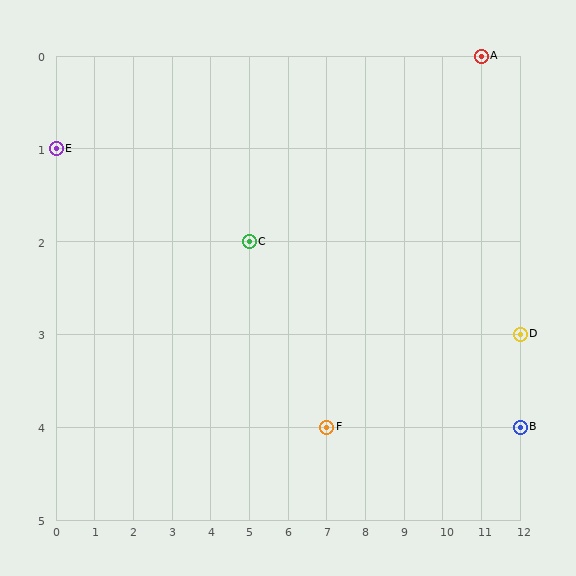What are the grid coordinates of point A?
Point A is at grid coordinates (11, 0).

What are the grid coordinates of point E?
Point E is at grid coordinates (0, 1).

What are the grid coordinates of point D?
Point D is at grid coordinates (12, 3).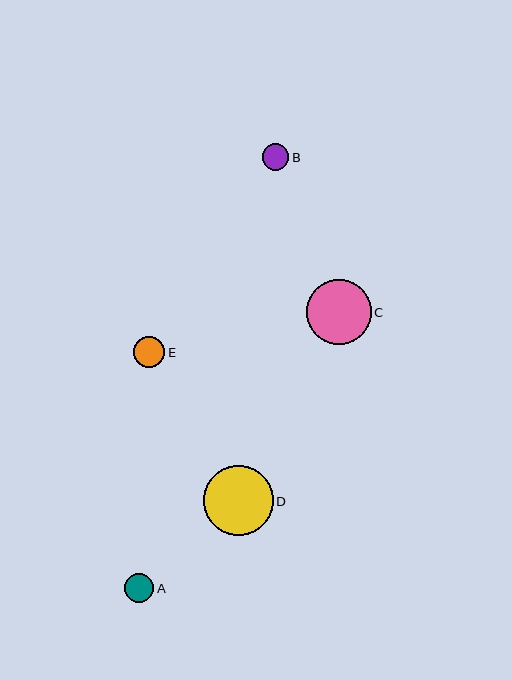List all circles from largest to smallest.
From largest to smallest: D, C, E, A, B.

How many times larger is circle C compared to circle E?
Circle C is approximately 2.1 times the size of circle E.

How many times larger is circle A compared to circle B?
Circle A is approximately 1.1 times the size of circle B.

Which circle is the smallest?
Circle B is the smallest with a size of approximately 26 pixels.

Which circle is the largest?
Circle D is the largest with a size of approximately 70 pixels.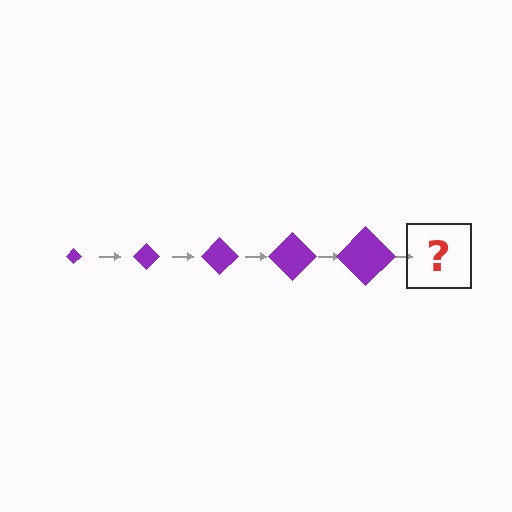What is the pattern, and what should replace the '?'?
The pattern is that the diamond gets progressively larger each step. The '?' should be a purple diamond, larger than the previous one.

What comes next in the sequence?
The next element should be a purple diamond, larger than the previous one.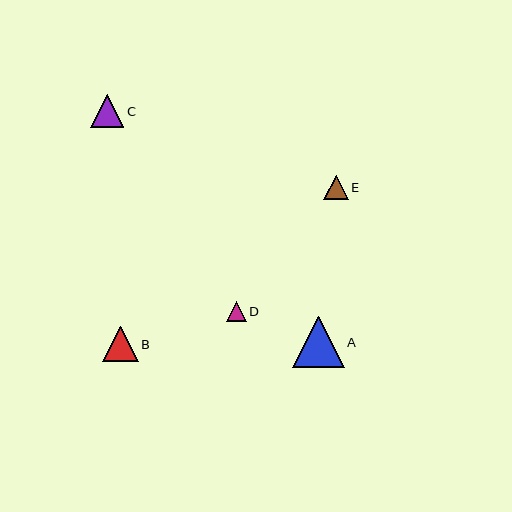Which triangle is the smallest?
Triangle D is the smallest with a size of approximately 20 pixels.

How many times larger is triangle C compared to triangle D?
Triangle C is approximately 1.7 times the size of triangle D.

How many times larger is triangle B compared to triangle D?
Triangle B is approximately 1.8 times the size of triangle D.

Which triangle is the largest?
Triangle A is the largest with a size of approximately 52 pixels.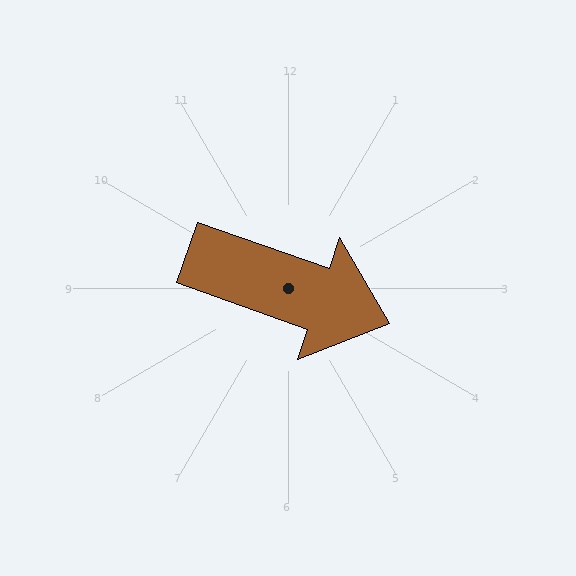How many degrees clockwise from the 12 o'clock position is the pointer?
Approximately 109 degrees.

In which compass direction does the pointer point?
East.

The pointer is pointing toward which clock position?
Roughly 4 o'clock.